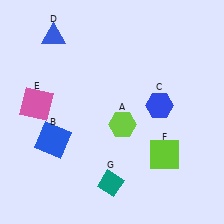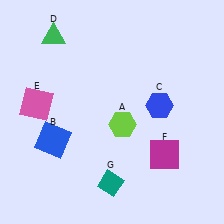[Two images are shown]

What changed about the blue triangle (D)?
In Image 1, D is blue. In Image 2, it changed to green.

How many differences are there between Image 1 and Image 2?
There are 2 differences between the two images.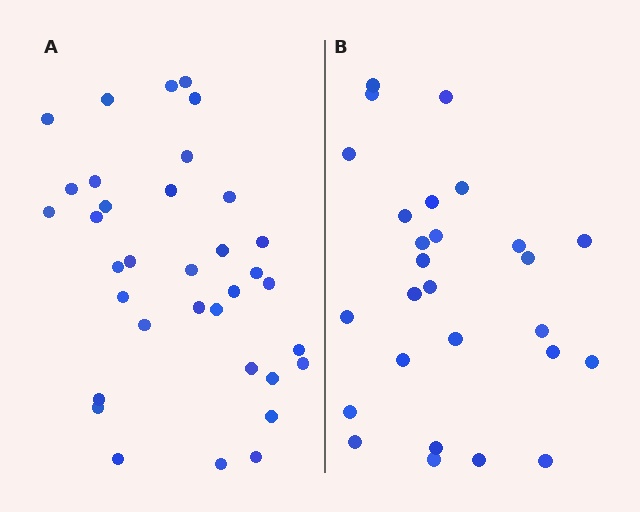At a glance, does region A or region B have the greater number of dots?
Region A (the left region) has more dots.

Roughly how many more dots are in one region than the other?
Region A has roughly 8 or so more dots than region B.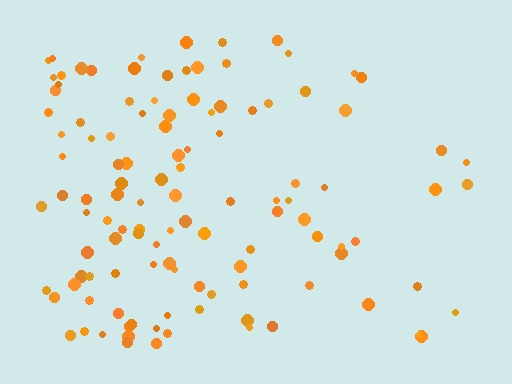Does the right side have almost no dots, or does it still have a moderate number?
Still a moderate number, just noticeably fewer than the left.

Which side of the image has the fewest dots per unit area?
The right.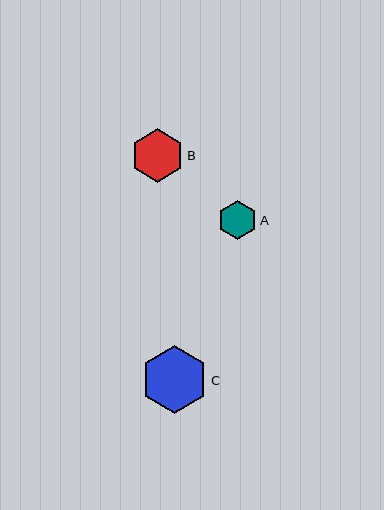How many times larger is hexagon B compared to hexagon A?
Hexagon B is approximately 1.4 times the size of hexagon A.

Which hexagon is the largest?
Hexagon C is the largest with a size of approximately 68 pixels.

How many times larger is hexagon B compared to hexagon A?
Hexagon B is approximately 1.4 times the size of hexagon A.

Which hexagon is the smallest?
Hexagon A is the smallest with a size of approximately 39 pixels.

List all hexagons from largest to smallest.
From largest to smallest: C, B, A.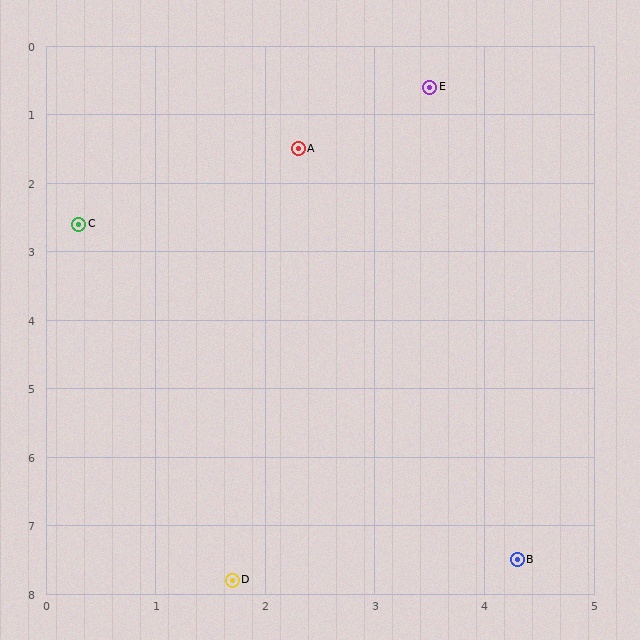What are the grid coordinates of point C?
Point C is at approximately (0.3, 2.6).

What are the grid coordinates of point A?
Point A is at approximately (2.3, 1.5).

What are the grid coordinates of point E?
Point E is at approximately (3.5, 0.6).